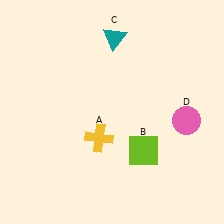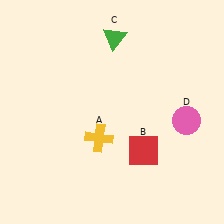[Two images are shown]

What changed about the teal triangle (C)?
In Image 1, C is teal. In Image 2, it changed to green.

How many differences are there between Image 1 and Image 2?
There are 2 differences between the two images.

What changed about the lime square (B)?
In Image 1, B is lime. In Image 2, it changed to red.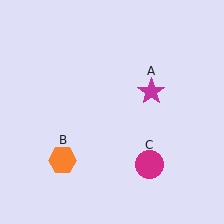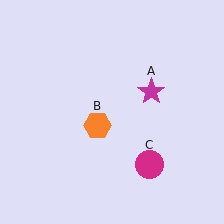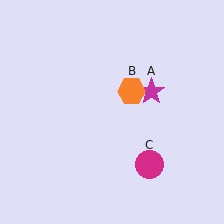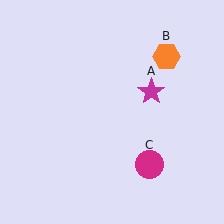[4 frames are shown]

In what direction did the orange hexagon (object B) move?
The orange hexagon (object B) moved up and to the right.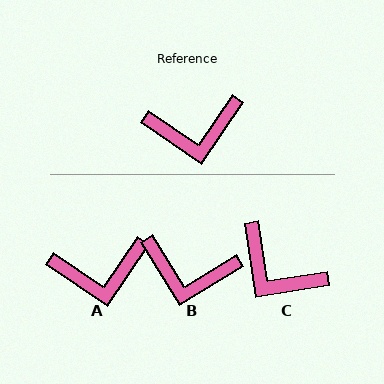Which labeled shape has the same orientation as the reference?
A.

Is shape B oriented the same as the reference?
No, it is off by about 24 degrees.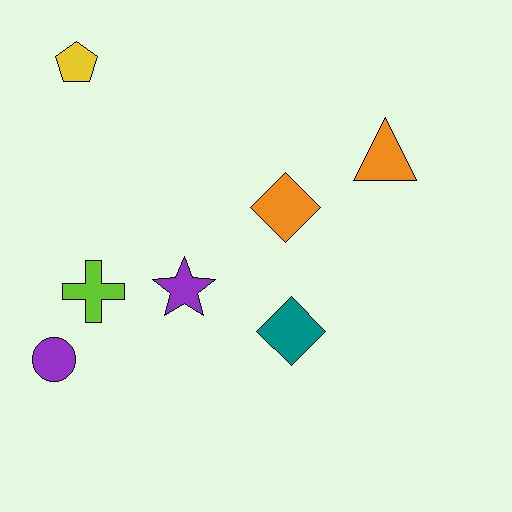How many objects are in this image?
There are 7 objects.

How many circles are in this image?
There is 1 circle.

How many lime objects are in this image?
There is 1 lime object.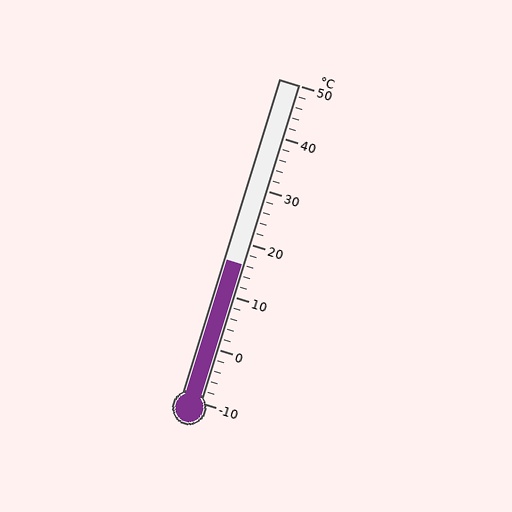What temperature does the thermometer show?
The thermometer shows approximately 16°C.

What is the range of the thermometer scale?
The thermometer scale ranges from -10°C to 50°C.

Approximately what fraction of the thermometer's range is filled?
The thermometer is filled to approximately 45% of its range.